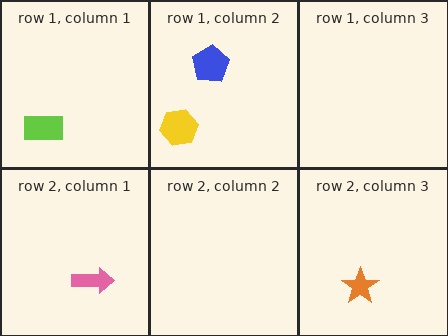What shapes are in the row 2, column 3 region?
The orange star.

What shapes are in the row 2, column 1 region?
The pink arrow.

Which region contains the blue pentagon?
The row 1, column 2 region.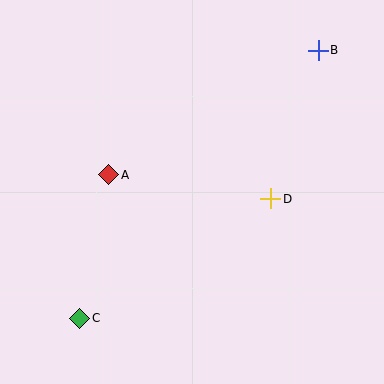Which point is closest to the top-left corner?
Point A is closest to the top-left corner.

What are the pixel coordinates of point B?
Point B is at (318, 50).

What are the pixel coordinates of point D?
Point D is at (271, 199).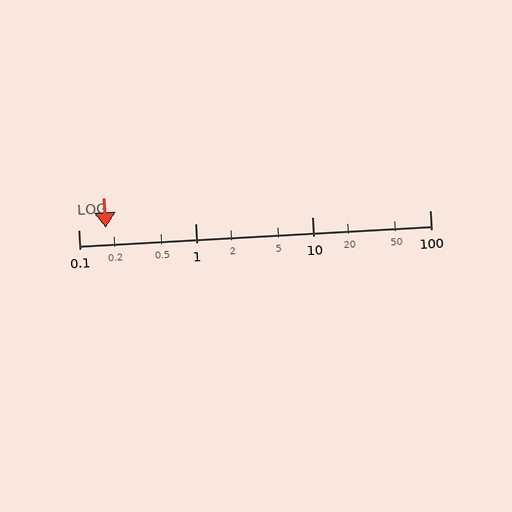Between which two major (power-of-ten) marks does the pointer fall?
The pointer is between 0.1 and 1.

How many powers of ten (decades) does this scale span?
The scale spans 3 decades, from 0.1 to 100.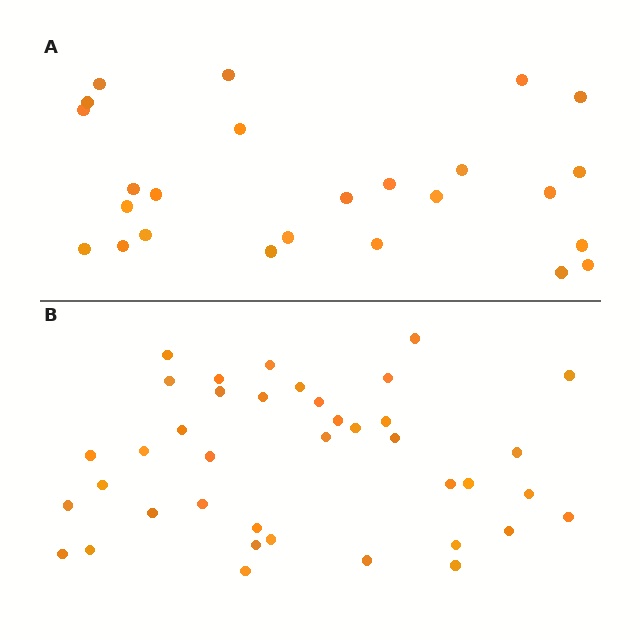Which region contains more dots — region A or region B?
Region B (the bottom region) has more dots.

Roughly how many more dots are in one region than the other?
Region B has approximately 15 more dots than region A.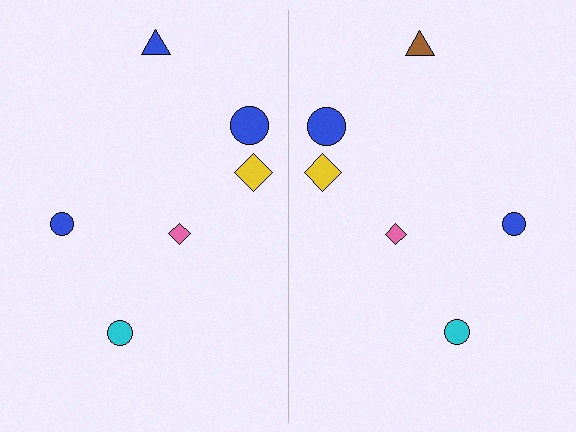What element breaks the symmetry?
The brown triangle on the right side breaks the symmetry — its mirror counterpart is blue.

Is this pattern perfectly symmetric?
No, the pattern is not perfectly symmetric. The brown triangle on the right side breaks the symmetry — its mirror counterpart is blue.